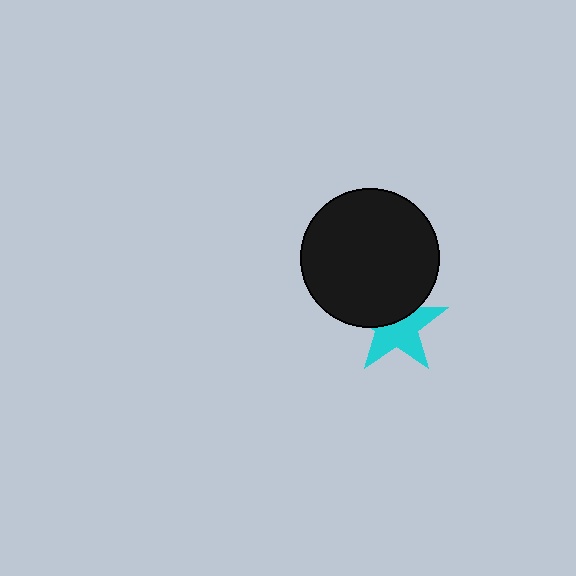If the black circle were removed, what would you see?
You would see the complete cyan star.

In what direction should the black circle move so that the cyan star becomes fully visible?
The black circle should move up. That is the shortest direction to clear the overlap and leave the cyan star fully visible.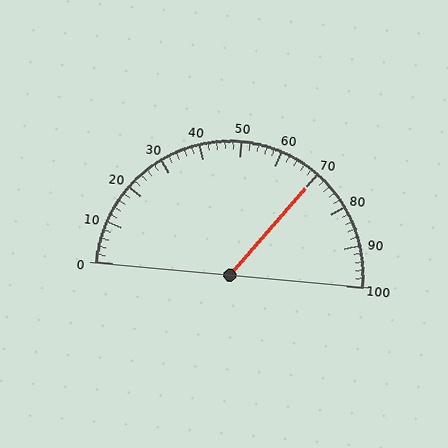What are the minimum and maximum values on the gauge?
The gauge ranges from 0 to 100.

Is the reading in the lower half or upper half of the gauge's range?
The reading is in the upper half of the range (0 to 100).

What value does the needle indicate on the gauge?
The needle indicates approximately 70.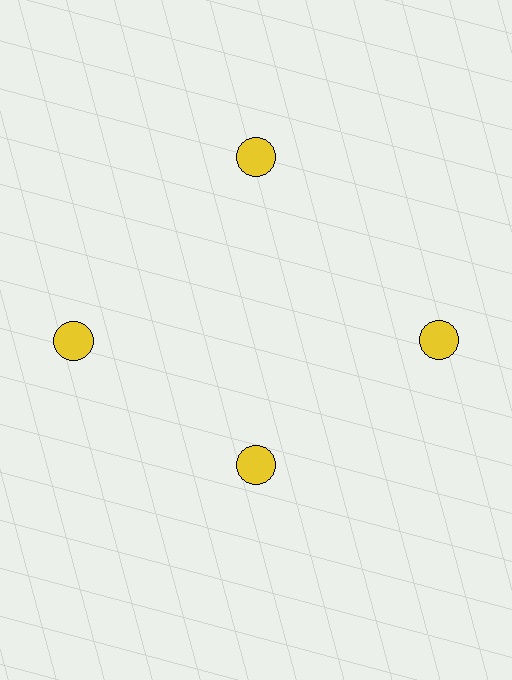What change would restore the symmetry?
The symmetry would be restored by moving it outward, back onto the ring so that all 4 circles sit at equal angles and equal distance from the center.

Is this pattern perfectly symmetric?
No. The 4 yellow circles are arranged in a ring, but one element near the 6 o'clock position is pulled inward toward the center, breaking the 4-fold rotational symmetry.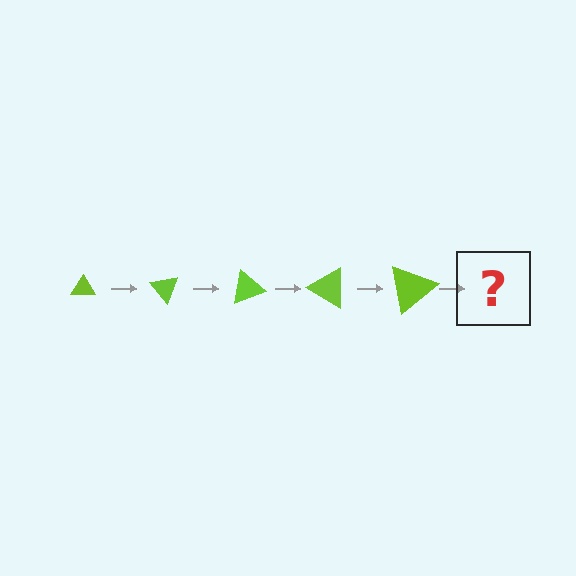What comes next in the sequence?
The next element should be a triangle, larger than the previous one and rotated 250 degrees from the start.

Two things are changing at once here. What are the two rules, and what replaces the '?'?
The two rules are that the triangle grows larger each step and it rotates 50 degrees each step. The '?' should be a triangle, larger than the previous one and rotated 250 degrees from the start.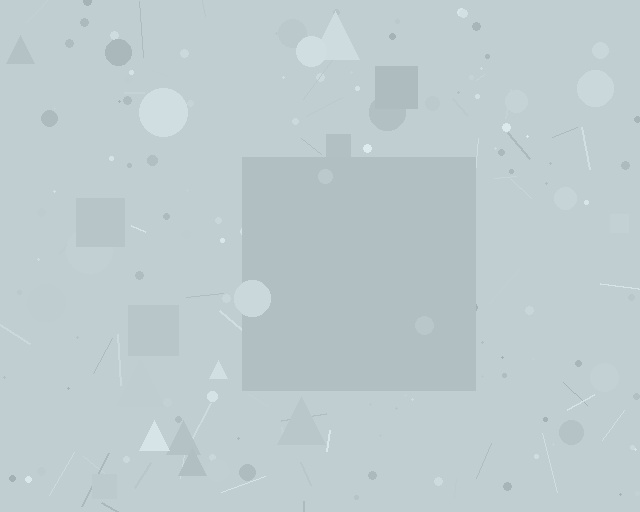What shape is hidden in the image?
A square is hidden in the image.